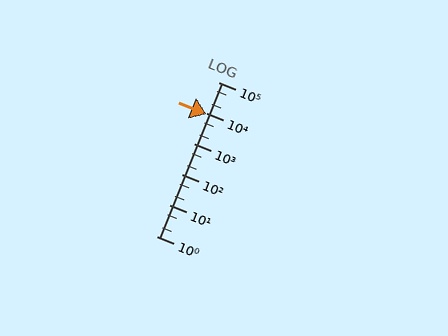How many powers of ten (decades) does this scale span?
The scale spans 5 decades, from 1 to 100000.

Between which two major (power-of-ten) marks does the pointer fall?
The pointer is between 1000 and 10000.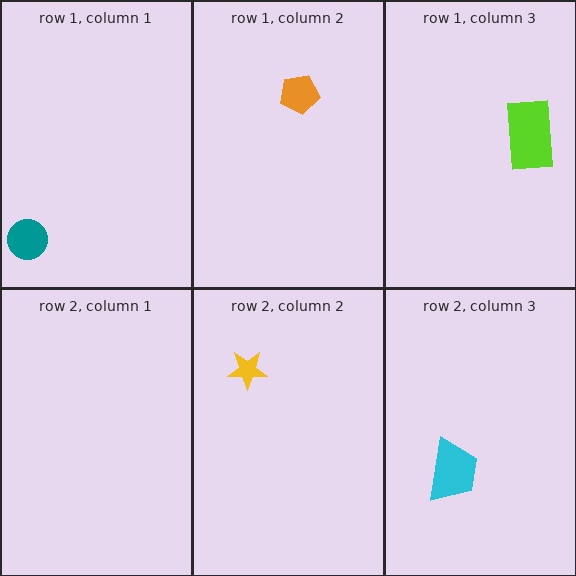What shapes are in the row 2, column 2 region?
The yellow star.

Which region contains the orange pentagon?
The row 1, column 2 region.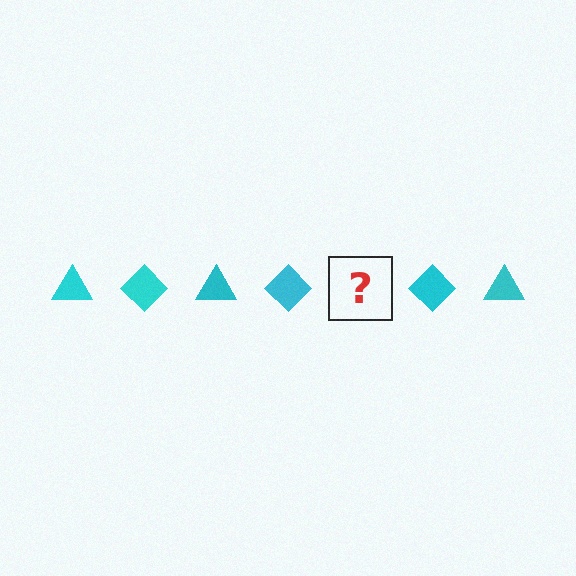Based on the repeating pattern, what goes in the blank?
The blank should be a cyan triangle.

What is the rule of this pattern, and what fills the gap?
The rule is that the pattern cycles through triangle, diamond shapes in cyan. The gap should be filled with a cyan triangle.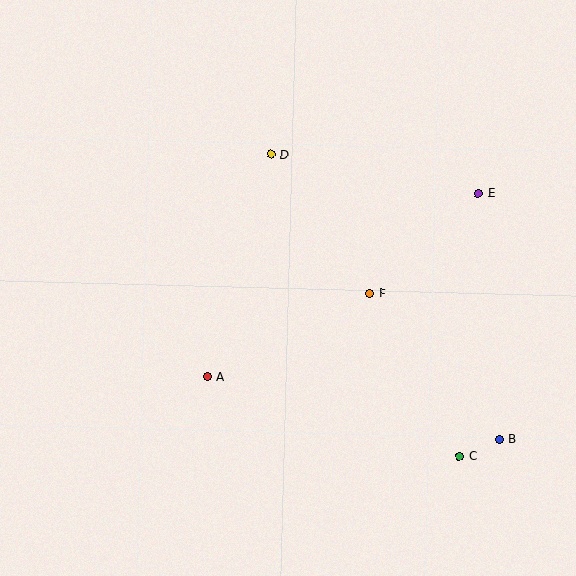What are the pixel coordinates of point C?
Point C is at (459, 456).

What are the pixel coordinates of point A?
Point A is at (207, 377).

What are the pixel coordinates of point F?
Point F is at (370, 293).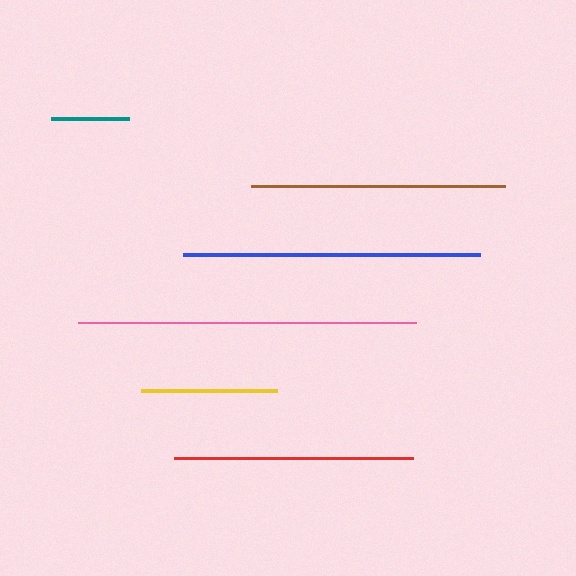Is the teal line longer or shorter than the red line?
The red line is longer than the teal line.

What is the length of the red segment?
The red segment is approximately 239 pixels long.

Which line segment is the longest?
The pink line is the longest at approximately 337 pixels.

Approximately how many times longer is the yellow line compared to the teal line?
The yellow line is approximately 1.8 times the length of the teal line.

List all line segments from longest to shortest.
From longest to shortest: pink, blue, brown, red, yellow, teal.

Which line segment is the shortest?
The teal line is the shortest at approximately 78 pixels.